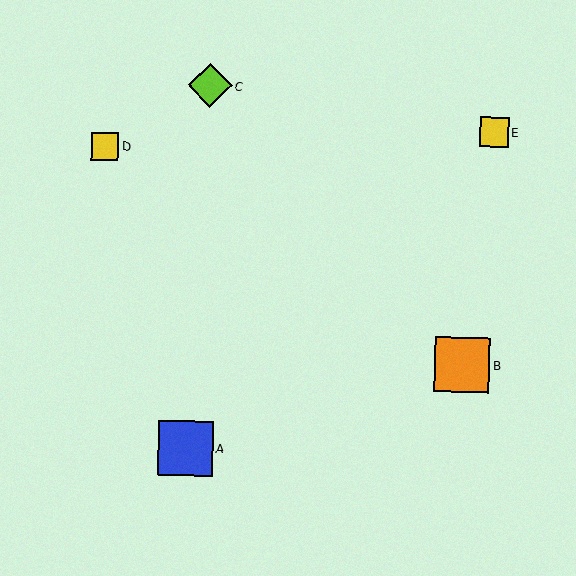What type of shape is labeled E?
Shape E is a yellow square.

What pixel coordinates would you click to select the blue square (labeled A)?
Click at (186, 448) to select the blue square A.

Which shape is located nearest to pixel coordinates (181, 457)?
The blue square (labeled A) at (186, 448) is nearest to that location.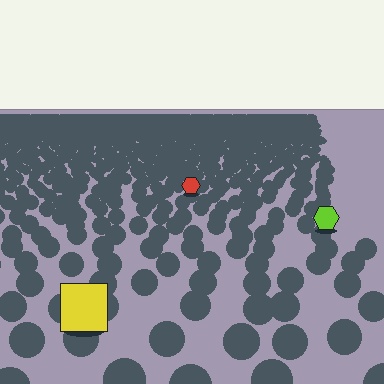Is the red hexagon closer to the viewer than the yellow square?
No. The yellow square is closer — you can tell from the texture gradient: the ground texture is coarser near it.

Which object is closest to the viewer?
The yellow square is closest. The texture marks near it are larger and more spread out.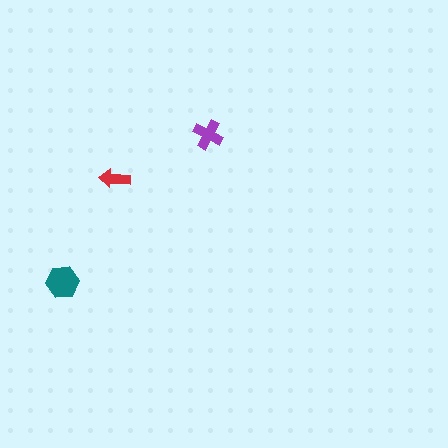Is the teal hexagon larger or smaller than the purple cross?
Larger.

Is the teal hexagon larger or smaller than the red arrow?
Larger.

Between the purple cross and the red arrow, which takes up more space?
The purple cross.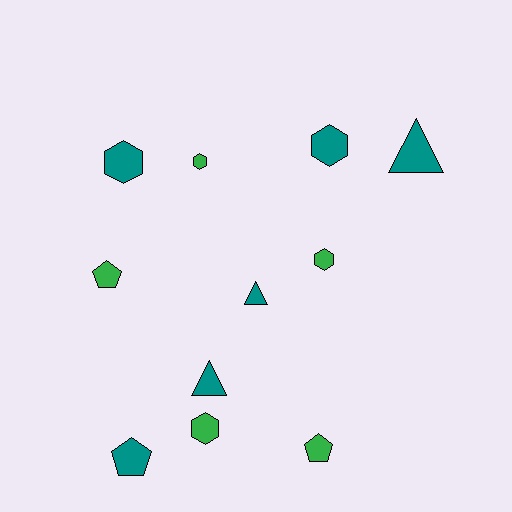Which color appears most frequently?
Teal, with 6 objects.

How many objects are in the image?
There are 11 objects.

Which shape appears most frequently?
Hexagon, with 5 objects.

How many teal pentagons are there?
There is 1 teal pentagon.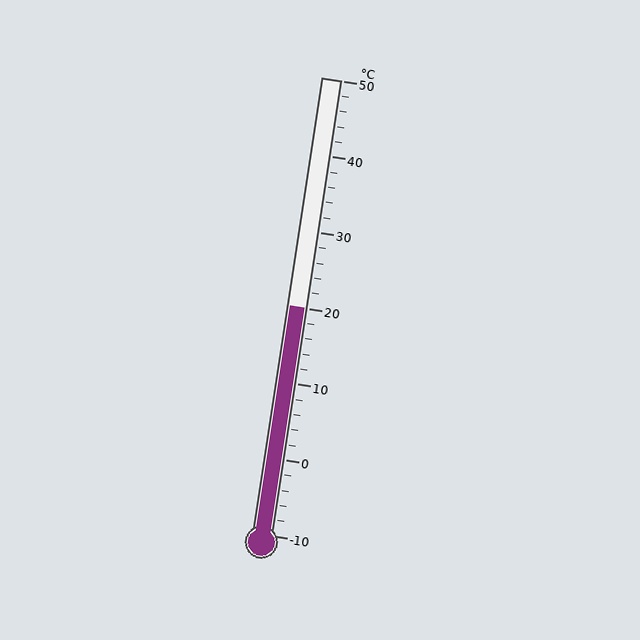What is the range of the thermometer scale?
The thermometer scale ranges from -10°C to 50°C.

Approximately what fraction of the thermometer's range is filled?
The thermometer is filled to approximately 50% of its range.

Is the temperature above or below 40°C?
The temperature is below 40°C.